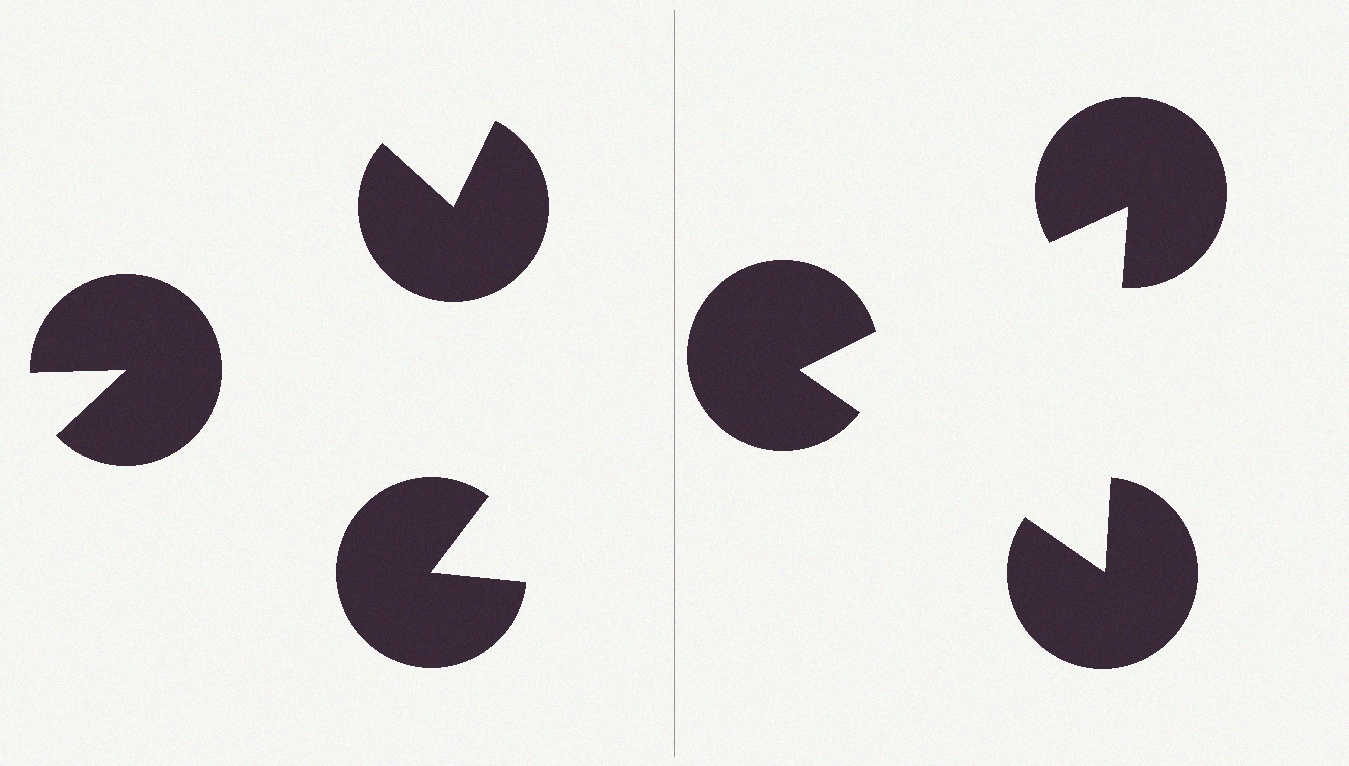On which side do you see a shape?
An illusory triangle appears on the right side. On the left side the wedge cuts are rotated, so no coherent shape forms.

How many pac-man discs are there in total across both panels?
6 — 3 on each side.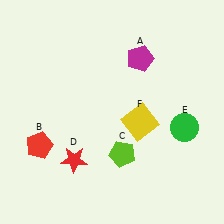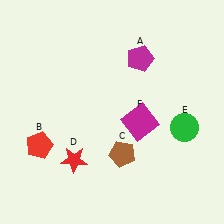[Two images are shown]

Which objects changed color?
C changed from lime to brown. F changed from yellow to magenta.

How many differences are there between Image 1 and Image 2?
There are 2 differences between the two images.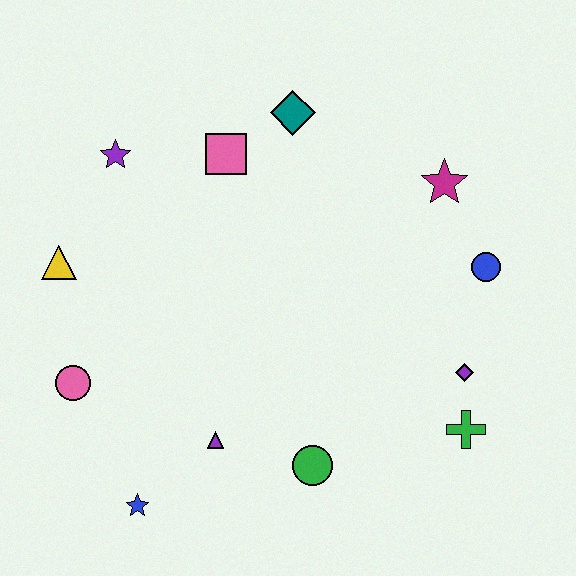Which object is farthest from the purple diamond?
The yellow triangle is farthest from the purple diamond.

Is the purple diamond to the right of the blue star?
Yes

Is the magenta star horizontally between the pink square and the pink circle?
No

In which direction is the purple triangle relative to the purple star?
The purple triangle is below the purple star.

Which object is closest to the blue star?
The purple triangle is closest to the blue star.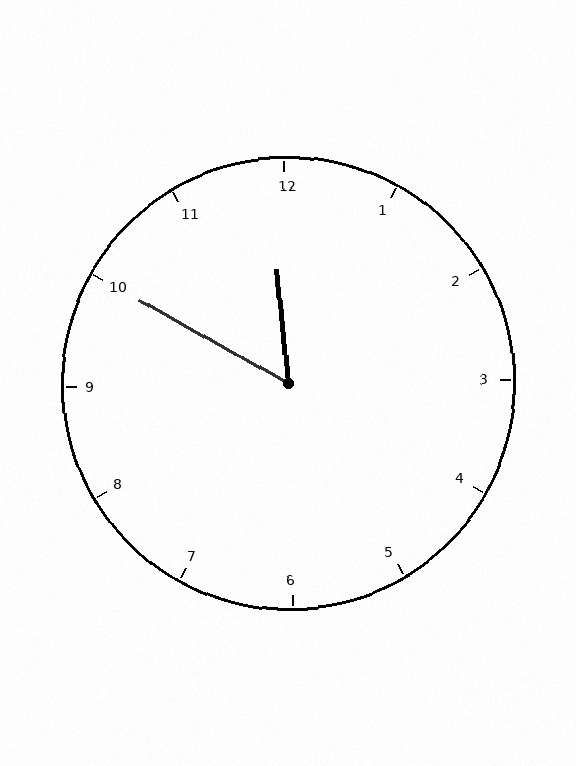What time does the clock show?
11:50.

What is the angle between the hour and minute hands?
Approximately 55 degrees.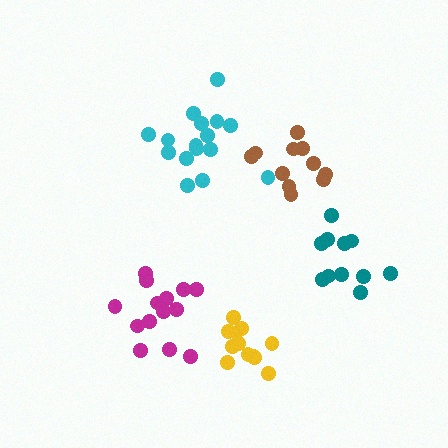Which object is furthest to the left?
The magenta cluster is leftmost.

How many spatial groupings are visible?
There are 5 spatial groupings.